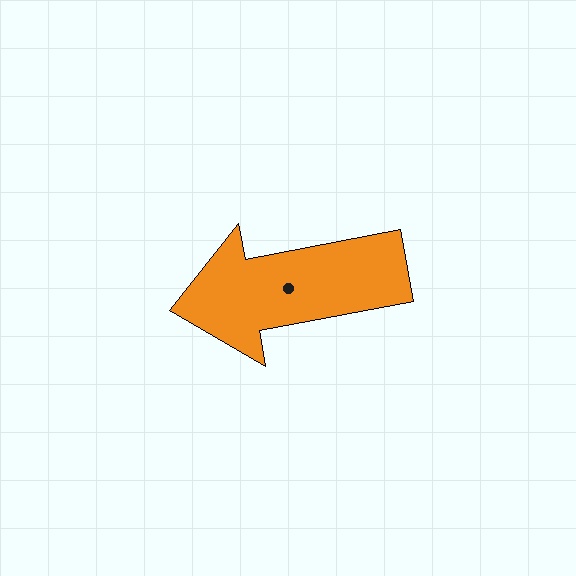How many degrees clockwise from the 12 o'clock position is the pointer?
Approximately 259 degrees.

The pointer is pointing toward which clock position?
Roughly 9 o'clock.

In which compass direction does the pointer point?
West.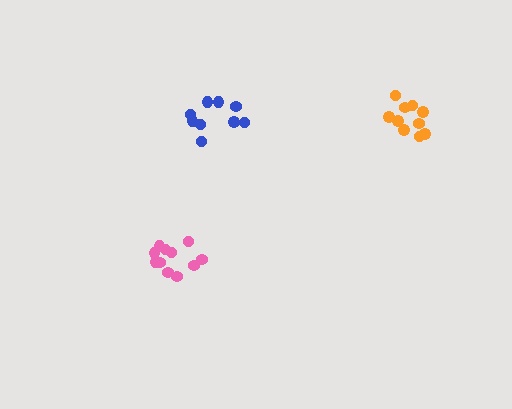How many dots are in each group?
Group 1: 10 dots, Group 2: 11 dots, Group 3: 9 dots (30 total).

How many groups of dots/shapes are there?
There are 3 groups.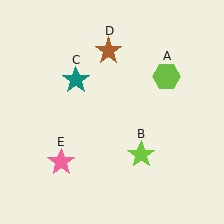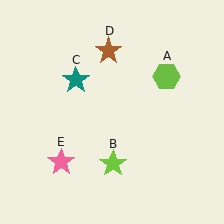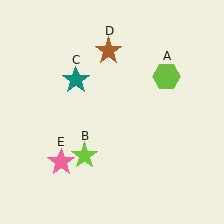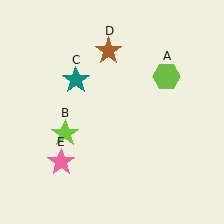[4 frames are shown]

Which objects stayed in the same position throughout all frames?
Lime hexagon (object A) and teal star (object C) and brown star (object D) and pink star (object E) remained stationary.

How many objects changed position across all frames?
1 object changed position: lime star (object B).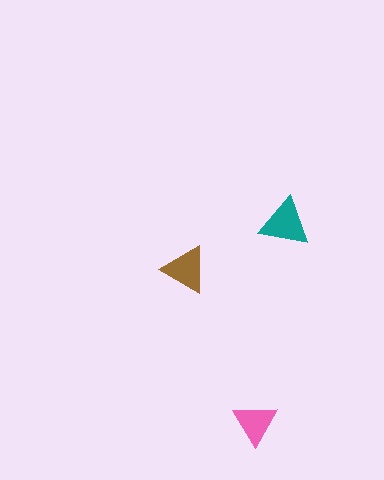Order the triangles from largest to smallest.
the teal one, the brown one, the pink one.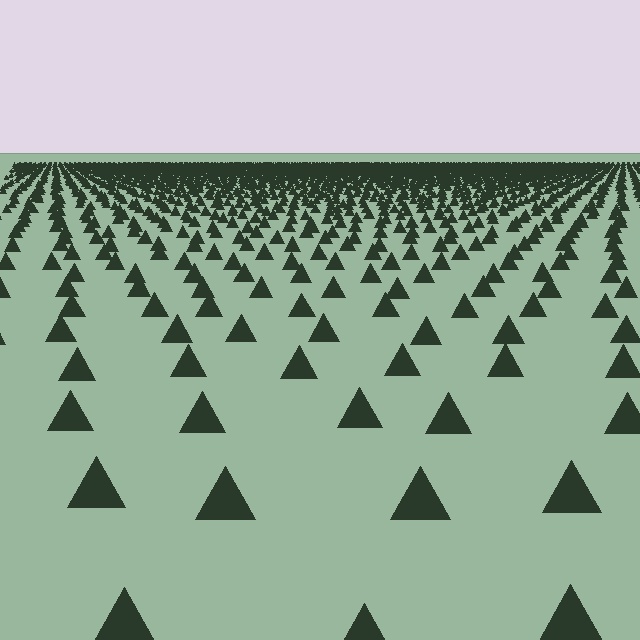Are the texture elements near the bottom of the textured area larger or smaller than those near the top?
Larger. Near the bottom, elements are closer to the viewer and appear at a bigger on-screen size.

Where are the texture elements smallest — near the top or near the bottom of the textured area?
Near the top.